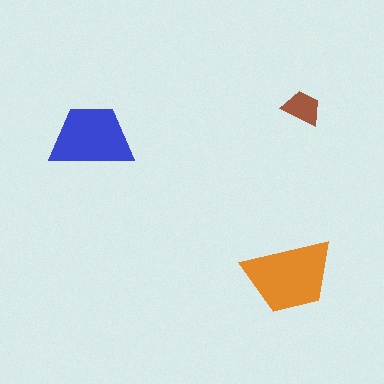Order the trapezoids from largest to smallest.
the orange one, the blue one, the brown one.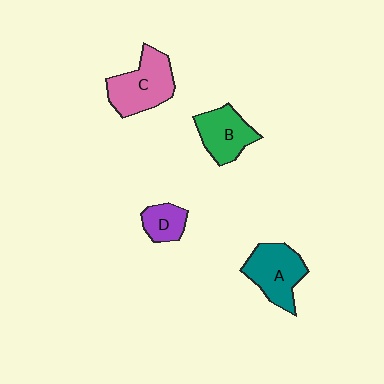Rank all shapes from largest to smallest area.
From largest to smallest: C (pink), A (teal), B (green), D (purple).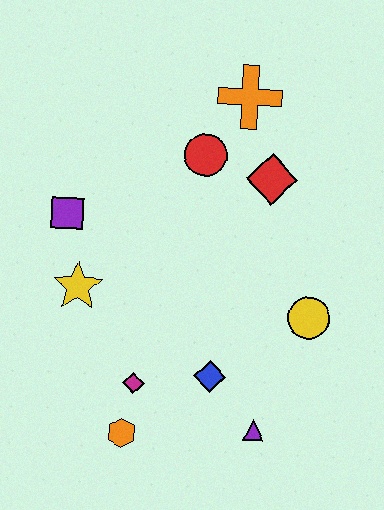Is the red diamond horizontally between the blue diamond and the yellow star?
No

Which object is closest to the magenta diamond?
The orange hexagon is closest to the magenta diamond.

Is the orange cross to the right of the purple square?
Yes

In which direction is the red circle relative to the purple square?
The red circle is to the right of the purple square.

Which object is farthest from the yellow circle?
The purple square is farthest from the yellow circle.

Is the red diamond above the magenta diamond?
Yes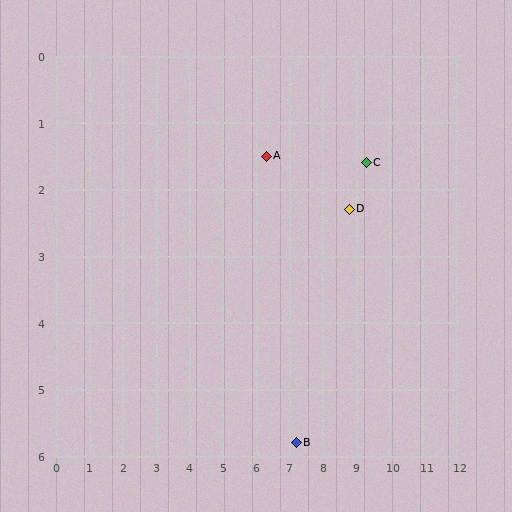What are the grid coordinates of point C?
Point C is at approximately (9.3, 1.6).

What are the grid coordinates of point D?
Point D is at approximately (8.8, 2.3).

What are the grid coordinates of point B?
Point B is at approximately (7.2, 5.8).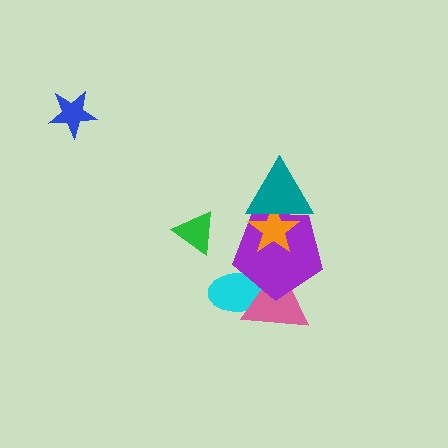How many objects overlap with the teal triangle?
2 objects overlap with the teal triangle.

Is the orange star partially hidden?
Yes, it is partially covered by another shape.